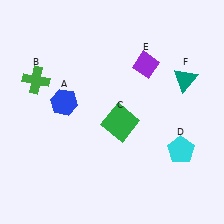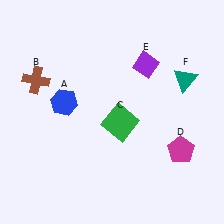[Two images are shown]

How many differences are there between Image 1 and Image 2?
There are 2 differences between the two images.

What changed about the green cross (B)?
In Image 1, B is green. In Image 2, it changed to brown.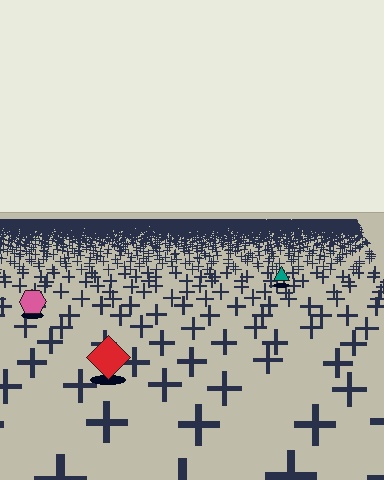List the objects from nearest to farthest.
From nearest to farthest: the red diamond, the pink hexagon, the teal triangle.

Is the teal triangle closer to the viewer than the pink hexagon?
No. The pink hexagon is closer — you can tell from the texture gradient: the ground texture is coarser near it.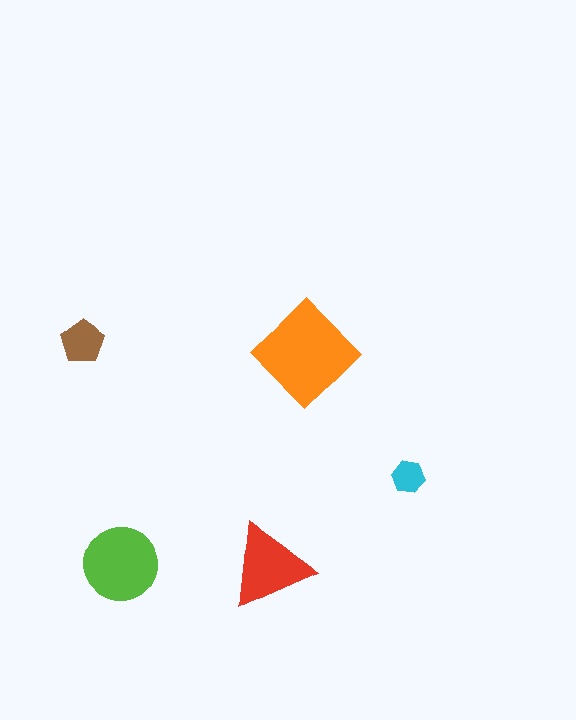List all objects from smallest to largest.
The cyan hexagon, the brown pentagon, the red triangle, the lime circle, the orange diamond.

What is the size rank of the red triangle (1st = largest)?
3rd.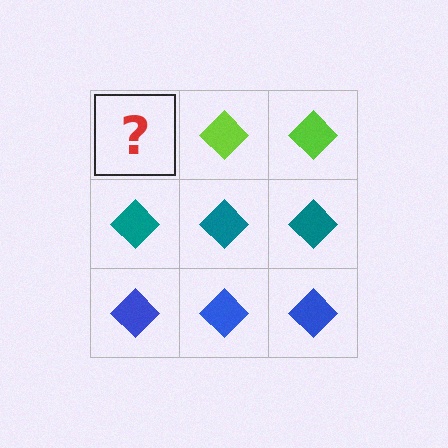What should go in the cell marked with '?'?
The missing cell should contain a lime diamond.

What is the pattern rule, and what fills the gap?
The rule is that each row has a consistent color. The gap should be filled with a lime diamond.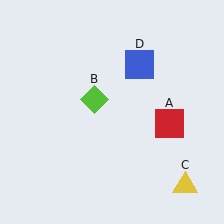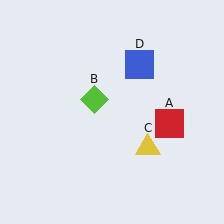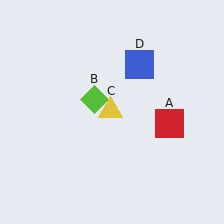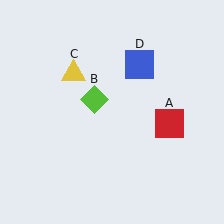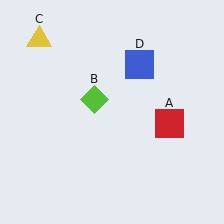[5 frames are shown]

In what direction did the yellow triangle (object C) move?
The yellow triangle (object C) moved up and to the left.